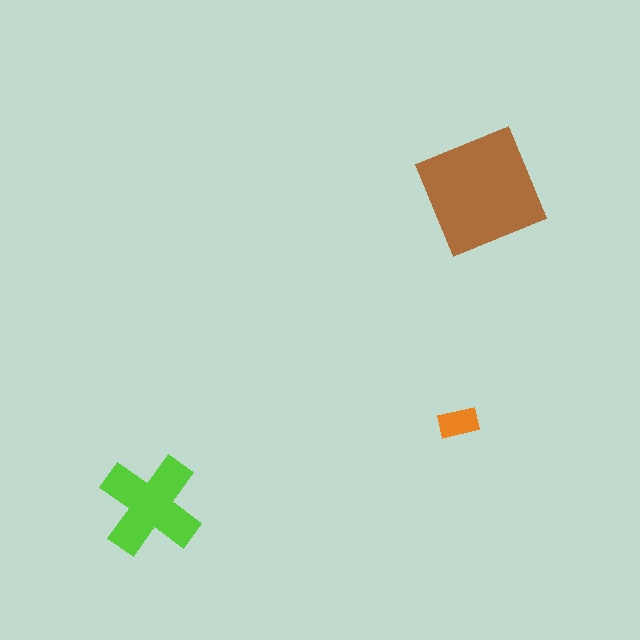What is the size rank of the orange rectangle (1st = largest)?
3rd.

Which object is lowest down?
The lime cross is bottommost.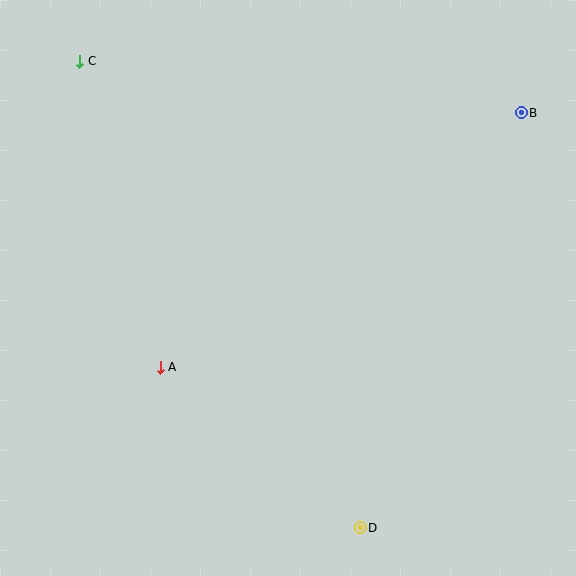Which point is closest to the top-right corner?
Point B is closest to the top-right corner.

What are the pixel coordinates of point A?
Point A is at (160, 367).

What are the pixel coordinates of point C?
Point C is at (80, 61).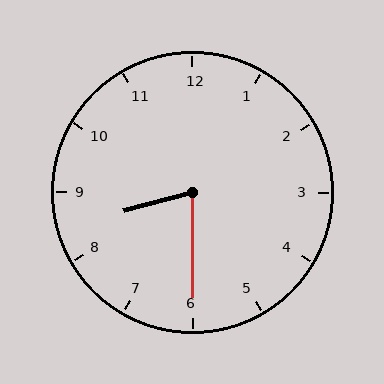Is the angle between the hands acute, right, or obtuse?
It is acute.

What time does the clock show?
8:30.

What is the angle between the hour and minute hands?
Approximately 75 degrees.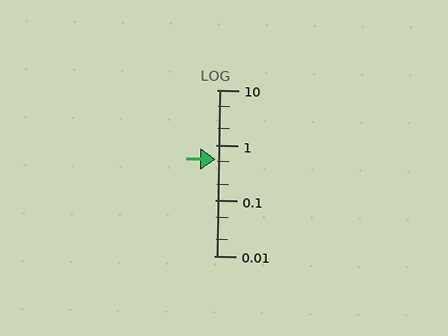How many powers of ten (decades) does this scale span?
The scale spans 3 decades, from 0.01 to 10.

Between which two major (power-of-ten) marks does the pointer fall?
The pointer is between 0.1 and 1.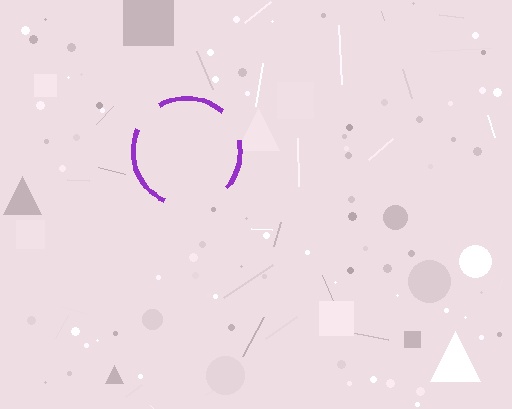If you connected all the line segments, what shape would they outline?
They would outline a circle.